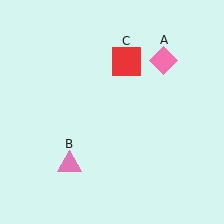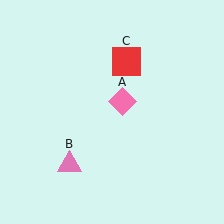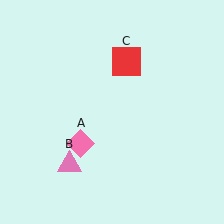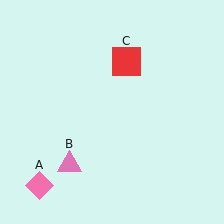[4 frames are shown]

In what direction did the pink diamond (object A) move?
The pink diamond (object A) moved down and to the left.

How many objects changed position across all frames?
1 object changed position: pink diamond (object A).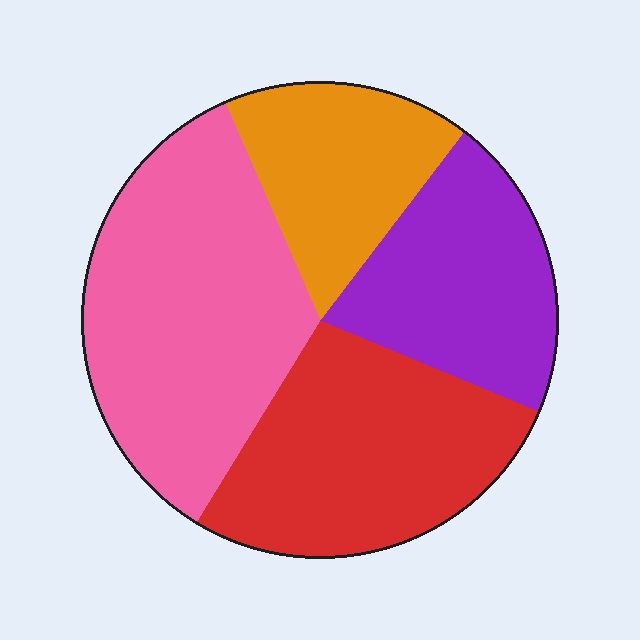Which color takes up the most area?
Pink, at roughly 35%.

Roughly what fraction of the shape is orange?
Orange takes up about one sixth (1/6) of the shape.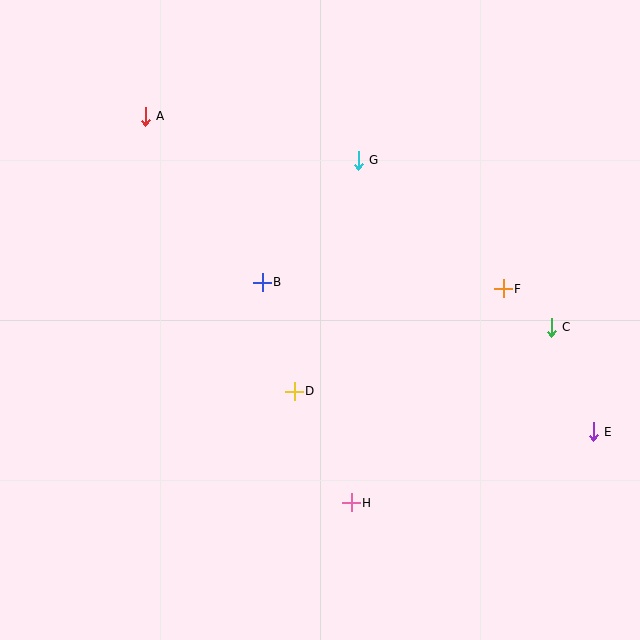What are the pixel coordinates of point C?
Point C is at (551, 327).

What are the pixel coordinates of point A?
Point A is at (145, 116).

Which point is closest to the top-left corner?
Point A is closest to the top-left corner.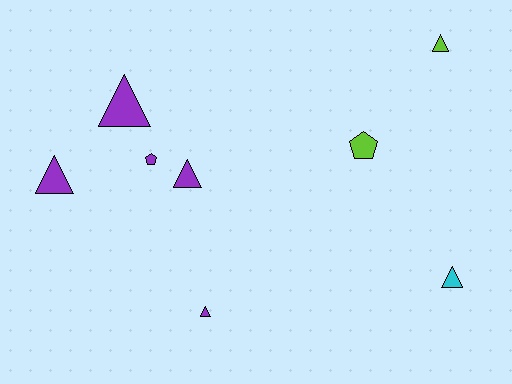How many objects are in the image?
There are 8 objects.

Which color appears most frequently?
Purple, with 5 objects.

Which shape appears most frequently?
Triangle, with 6 objects.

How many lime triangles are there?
There is 1 lime triangle.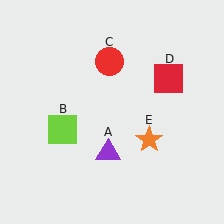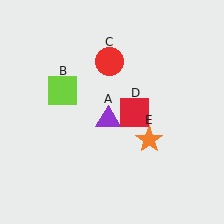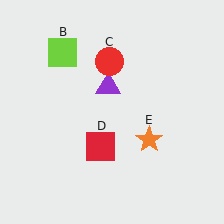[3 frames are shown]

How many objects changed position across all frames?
3 objects changed position: purple triangle (object A), lime square (object B), red square (object D).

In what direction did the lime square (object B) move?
The lime square (object B) moved up.